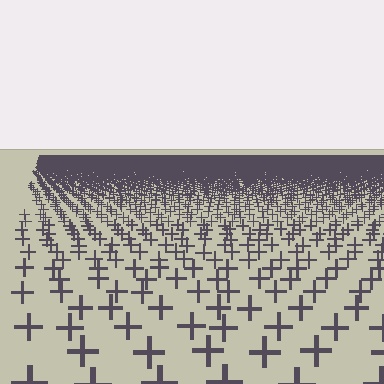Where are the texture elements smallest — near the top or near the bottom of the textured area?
Near the top.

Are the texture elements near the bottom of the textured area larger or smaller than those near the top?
Larger. Near the bottom, elements are closer to the viewer and appear at a bigger on-screen size.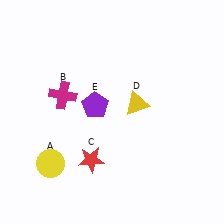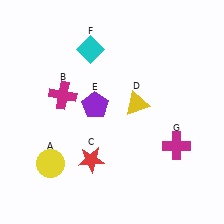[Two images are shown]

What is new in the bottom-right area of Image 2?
A magenta cross (G) was added in the bottom-right area of Image 2.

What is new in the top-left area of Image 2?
A cyan diamond (F) was added in the top-left area of Image 2.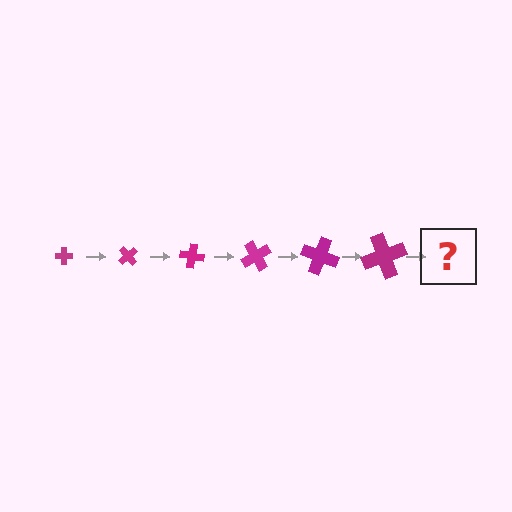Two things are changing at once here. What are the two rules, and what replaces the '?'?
The two rules are that the cross grows larger each step and it rotates 50 degrees each step. The '?' should be a cross, larger than the previous one and rotated 300 degrees from the start.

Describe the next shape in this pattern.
It should be a cross, larger than the previous one and rotated 300 degrees from the start.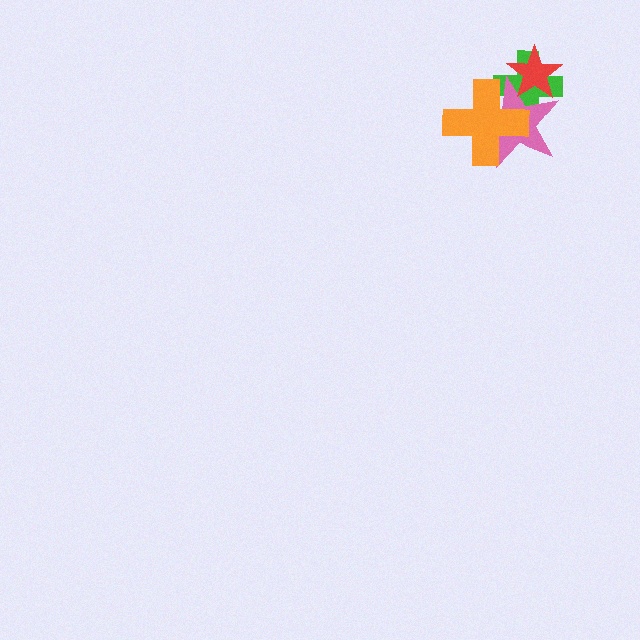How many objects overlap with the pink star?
3 objects overlap with the pink star.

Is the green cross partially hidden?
Yes, it is partially covered by another shape.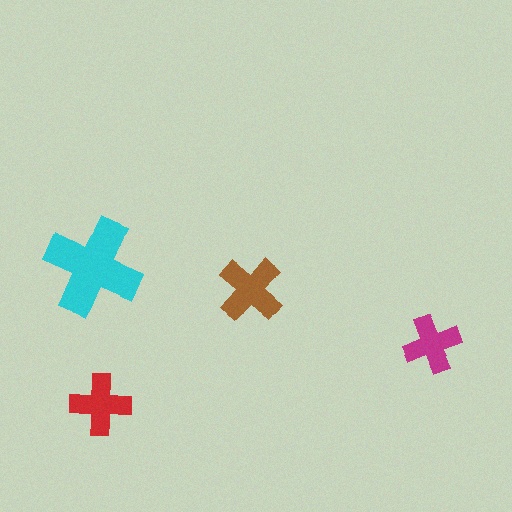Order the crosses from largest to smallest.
the cyan one, the brown one, the red one, the magenta one.